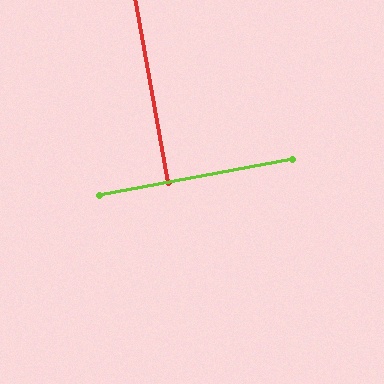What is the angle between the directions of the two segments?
Approximately 90 degrees.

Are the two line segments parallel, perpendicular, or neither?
Perpendicular — they meet at approximately 90°.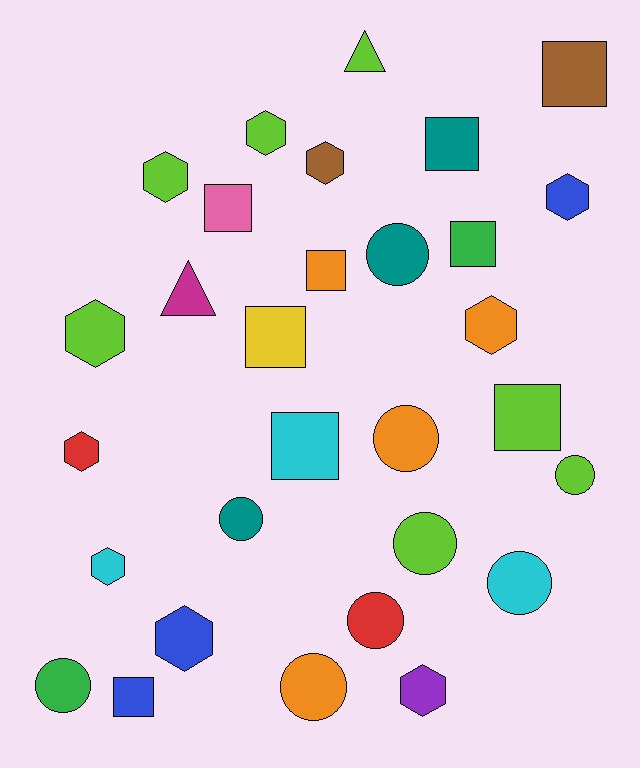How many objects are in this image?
There are 30 objects.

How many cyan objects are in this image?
There are 3 cyan objects.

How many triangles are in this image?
There are 2 triangles.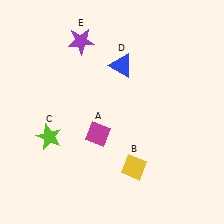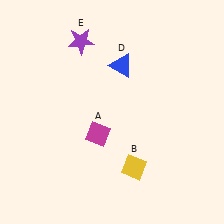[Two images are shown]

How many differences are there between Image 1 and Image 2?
There is 1 difference between the two images.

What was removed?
The lime star (C) was removed in Image 2.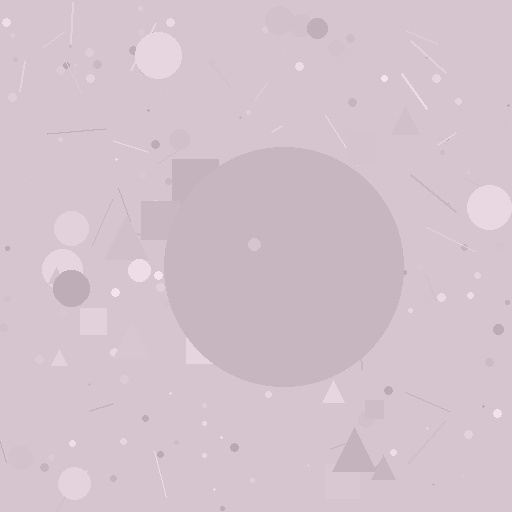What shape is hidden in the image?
A circle is hidden in the image.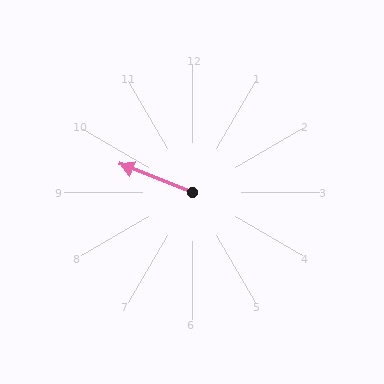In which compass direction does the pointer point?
West.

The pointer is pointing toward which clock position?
Roughly 10 o'clock.